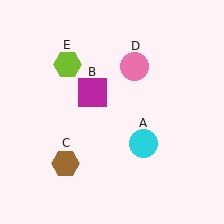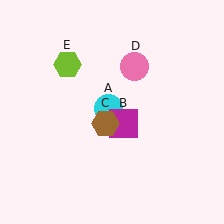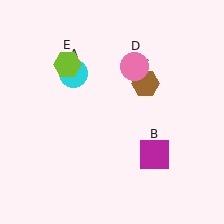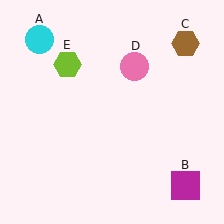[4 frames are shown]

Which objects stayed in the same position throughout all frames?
Pink circle (object D) and lime hexagon (object E) remained stationary.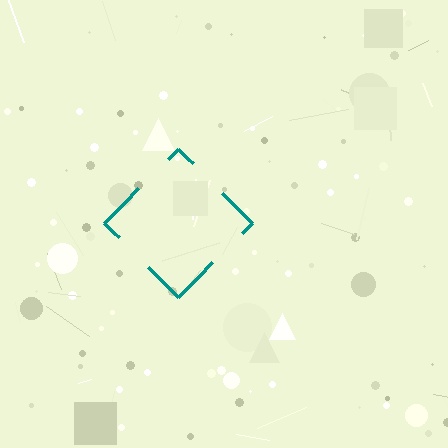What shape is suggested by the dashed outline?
The dashed outline suggests a diamond.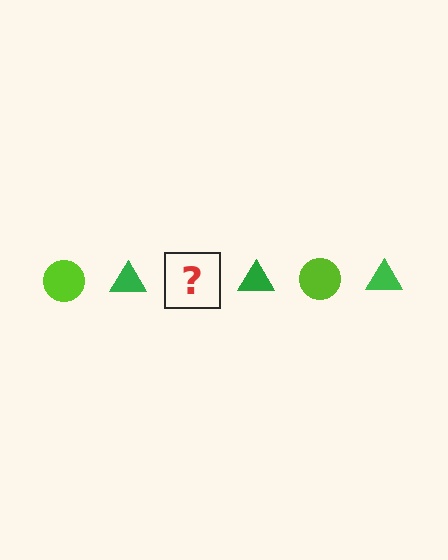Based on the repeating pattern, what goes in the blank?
The blank should be a lime circle.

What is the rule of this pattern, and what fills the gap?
The rule is that the pattern alternates between lime circle and green triangle. The gap should be filled with a lime circle.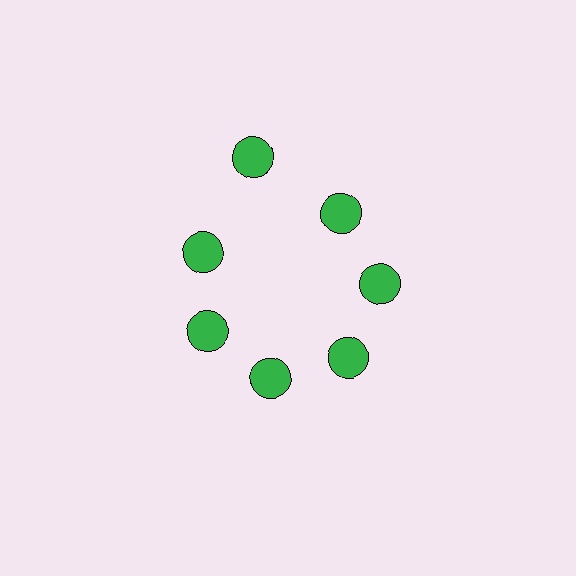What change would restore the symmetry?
The symmetry would be restored by moving it inward, back onto the ring so that all 7 circles sit at equal angles and equal distance from the center.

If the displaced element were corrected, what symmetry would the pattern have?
It would have 7-fold rotational symmetry — the pattern would map onto itself every 51 degrees.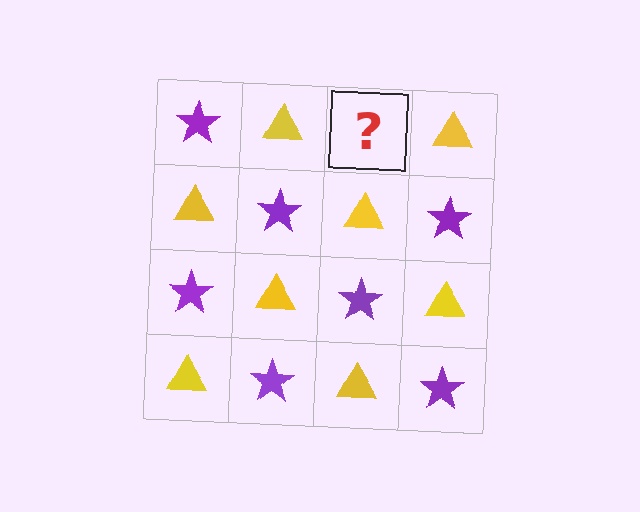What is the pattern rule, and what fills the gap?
The rule is that it alternates purple star and yellow triangle in a checkerboard pattern. The gap should be filled with a purple star.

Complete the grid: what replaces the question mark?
The question mark should be replaced with a purple star.